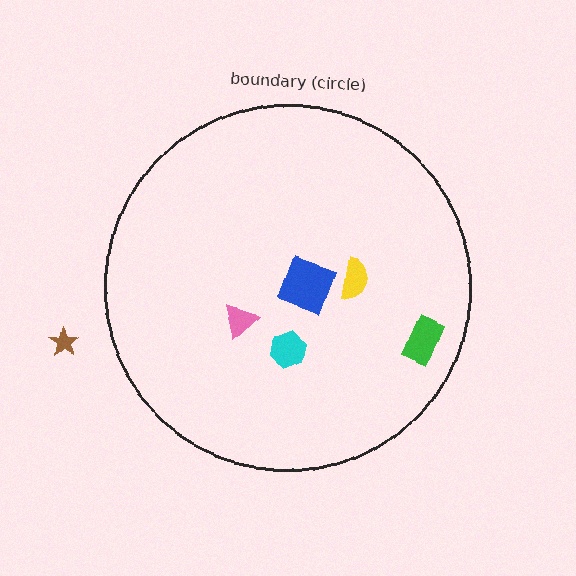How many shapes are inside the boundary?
5 inside, 1 outside.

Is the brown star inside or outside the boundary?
Outside.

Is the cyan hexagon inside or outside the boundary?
Inside.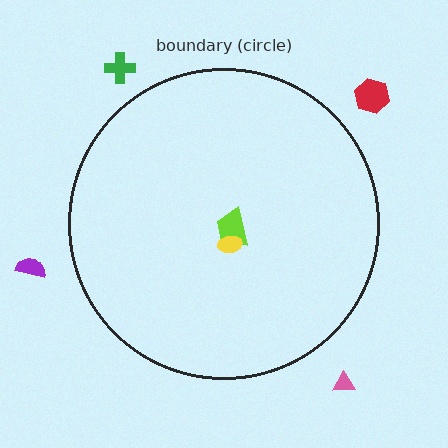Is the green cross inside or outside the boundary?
Outside.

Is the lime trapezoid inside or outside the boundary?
Inside.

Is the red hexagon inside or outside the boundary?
Outside.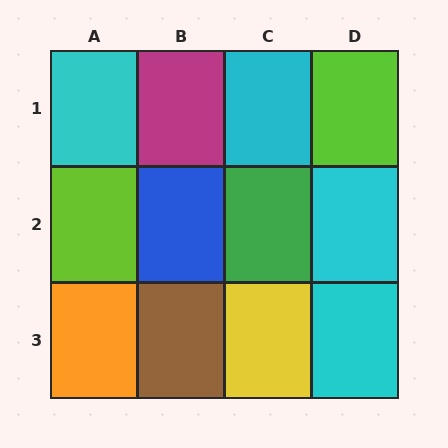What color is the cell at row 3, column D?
Cyan.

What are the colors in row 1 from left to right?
Cyan, magenta, cyan, lime.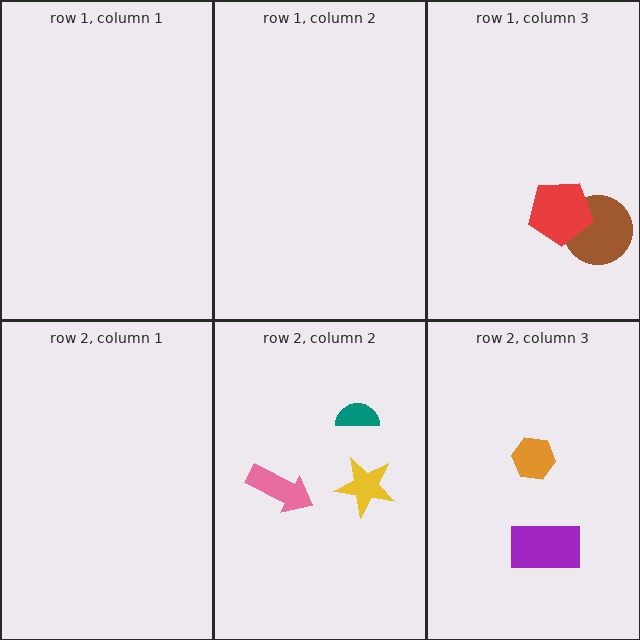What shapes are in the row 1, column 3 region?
The brown circle, the red pentagon.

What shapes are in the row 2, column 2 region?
The teal semicircle, the pink arrow, the yellow star.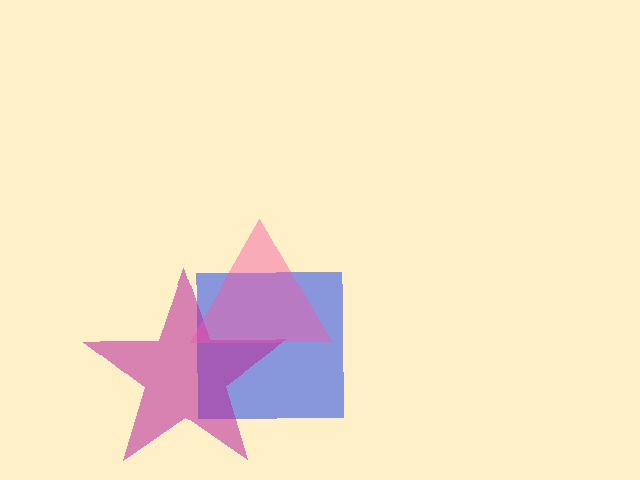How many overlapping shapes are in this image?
There are 3 overlapping shapes in the image.